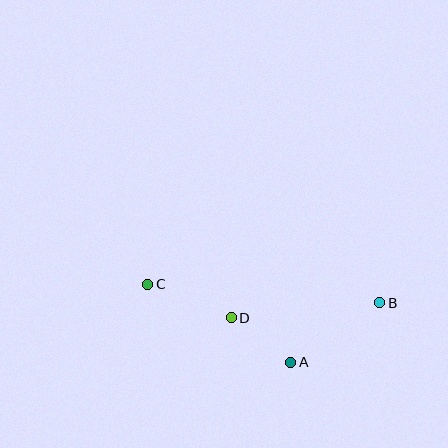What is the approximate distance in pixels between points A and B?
The distance between A and B is approximately 107 pixels.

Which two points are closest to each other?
Points A and D are closest to each other.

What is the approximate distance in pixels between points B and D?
The distance between B and D is approximately 149 pixels.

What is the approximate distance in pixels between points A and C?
The distance between A and C is approximately 163 pixels.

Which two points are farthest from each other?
Points B and C are farthest from each other.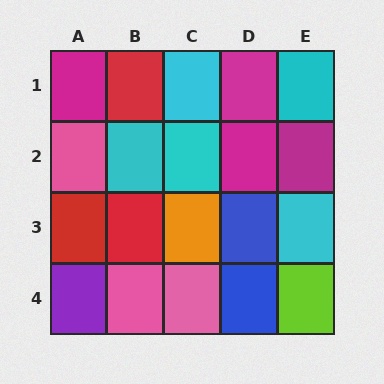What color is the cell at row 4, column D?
Blue.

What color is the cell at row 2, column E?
Magenta.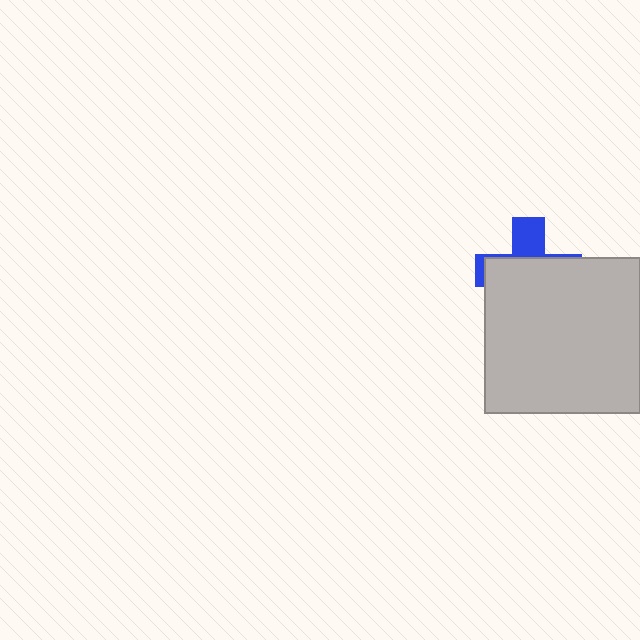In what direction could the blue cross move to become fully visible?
The blue cross could move up. That would shift it out from behind the light gray square entirely.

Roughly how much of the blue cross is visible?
A small part of it is visible (roughly 31%).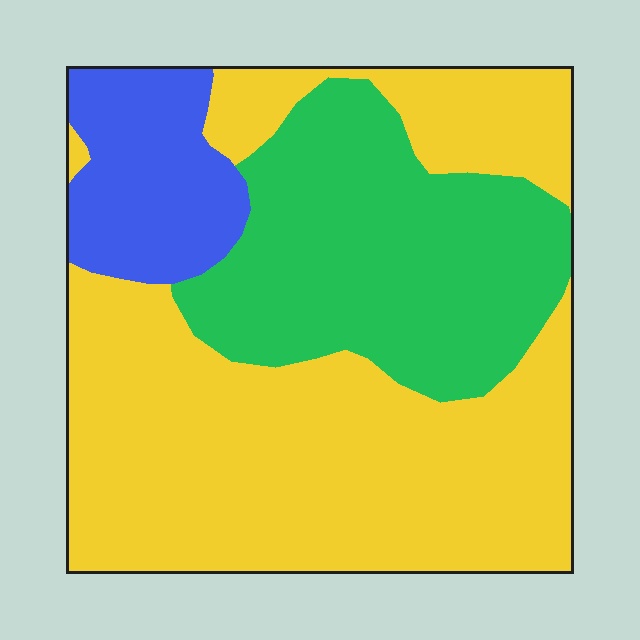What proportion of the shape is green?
Green covers around 30% of the shape.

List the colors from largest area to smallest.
From largest to smallest: yellow, green, blue.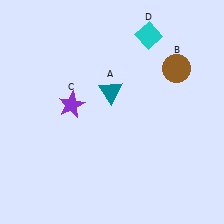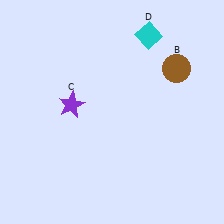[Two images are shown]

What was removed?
The teal triangle (A) was removed in Image 2.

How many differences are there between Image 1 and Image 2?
There is 1 difference between the two images.